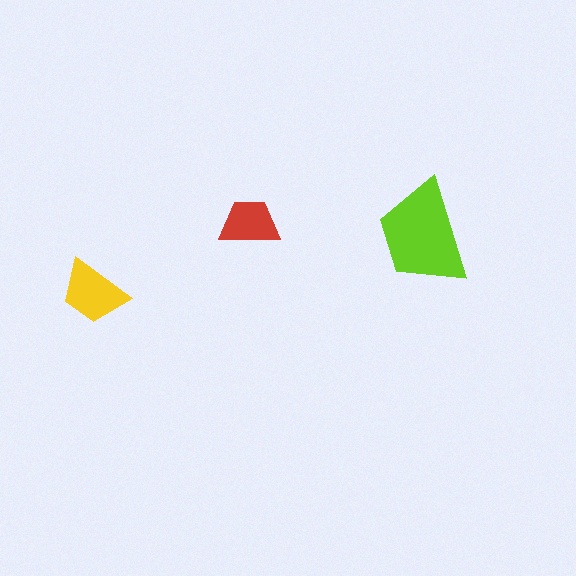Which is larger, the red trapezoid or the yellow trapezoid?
The yellow one.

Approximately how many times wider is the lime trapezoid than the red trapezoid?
About 2 times wider.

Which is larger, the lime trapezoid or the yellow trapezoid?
The lime one.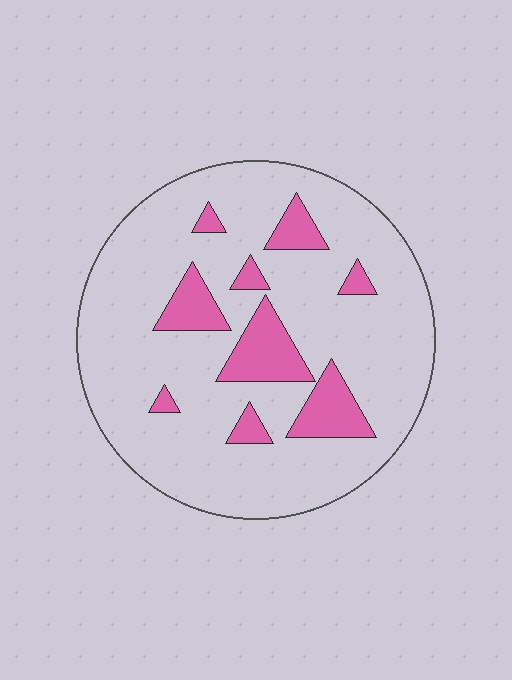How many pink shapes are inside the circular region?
9.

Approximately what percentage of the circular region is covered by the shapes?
Approximately 15%.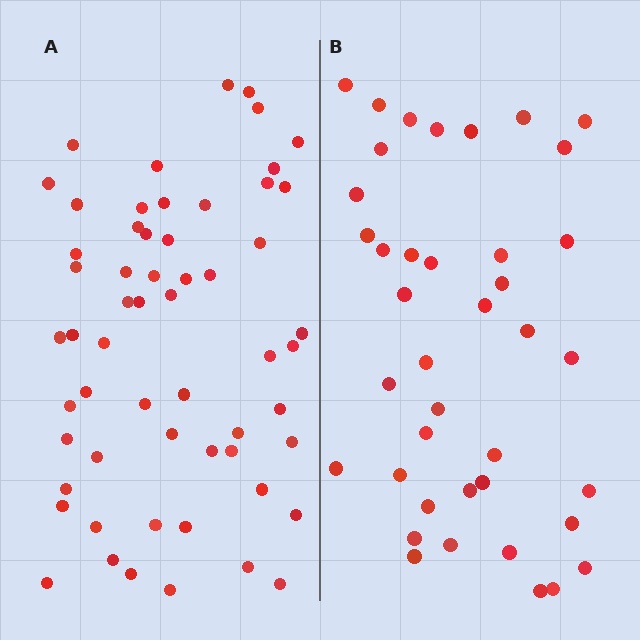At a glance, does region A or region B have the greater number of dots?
Region A (the left region) has more dots.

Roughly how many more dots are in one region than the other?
Region A has approximately 20 more dots than region B.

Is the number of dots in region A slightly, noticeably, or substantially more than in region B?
Region A has substantially more. The ratio is roughly 1.4 to 1.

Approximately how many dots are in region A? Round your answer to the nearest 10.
About 60 dots. (The exact count is 58, which rounds to 60.)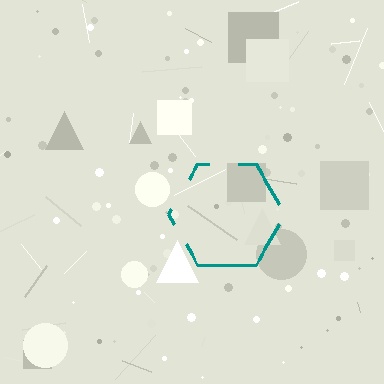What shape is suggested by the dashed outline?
The dashed outline suggests a hexagon.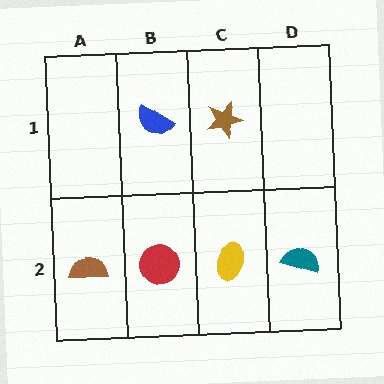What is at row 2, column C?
A yellow ellipse.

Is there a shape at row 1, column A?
No, that cell is empty.